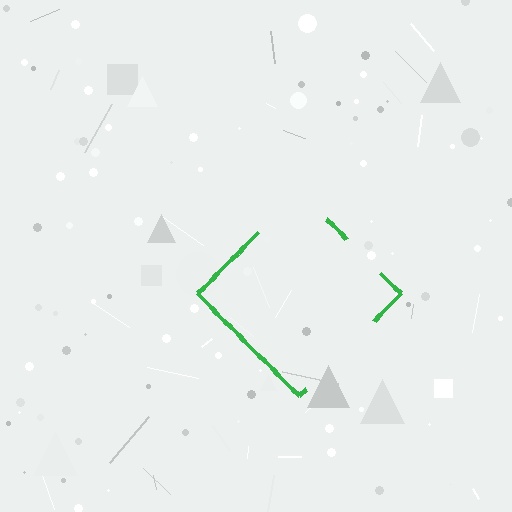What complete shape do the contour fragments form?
The contour fragments form a diamond.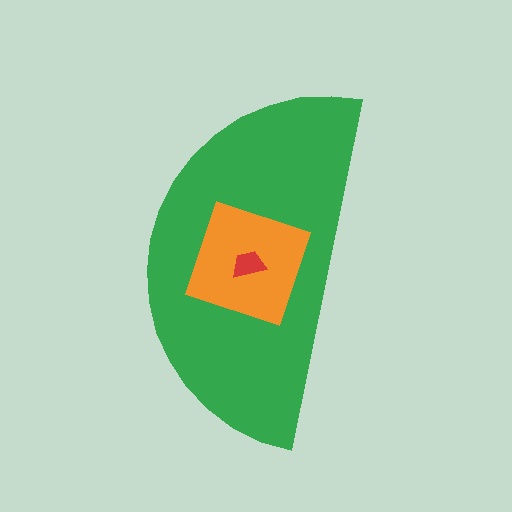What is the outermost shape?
The green semicircle.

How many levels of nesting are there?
3.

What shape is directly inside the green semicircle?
The orange diamond.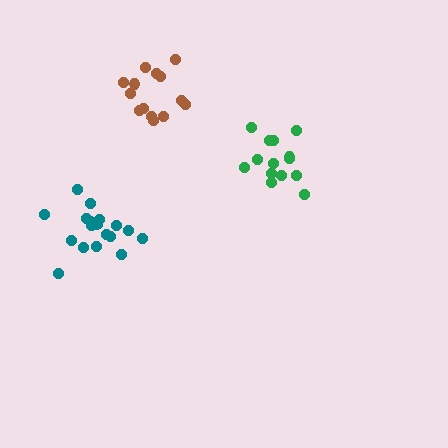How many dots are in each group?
Group 1: 18 dots, Group 2: 14 dots, Group 3: 14 dots (46 total).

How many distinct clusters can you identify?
There are 3 distinct clusters.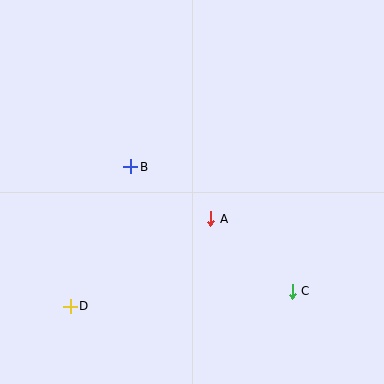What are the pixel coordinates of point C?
Point C is at (292, 291).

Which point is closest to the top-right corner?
Point A is closest to the top-right corner.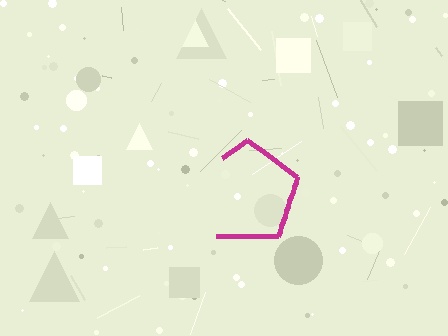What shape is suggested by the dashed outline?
The dashed outline suggests a pentagon.